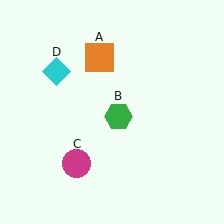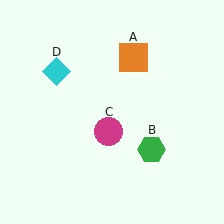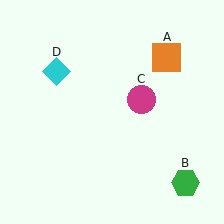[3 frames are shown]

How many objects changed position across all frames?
3 objects changed position: orange square (object A), green hexagon (object B), magenta circle (object C).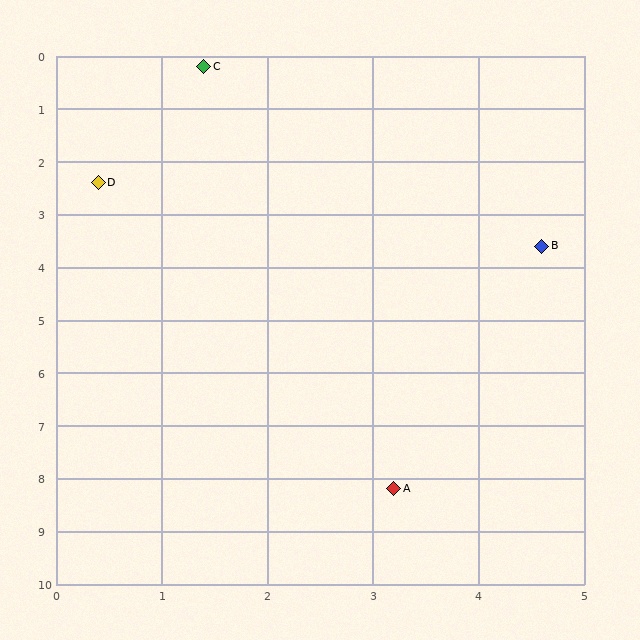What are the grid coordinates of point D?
Point D is at approximately (0.4, 2.4).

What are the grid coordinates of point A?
Point A is at approximately (3.2, 8.2).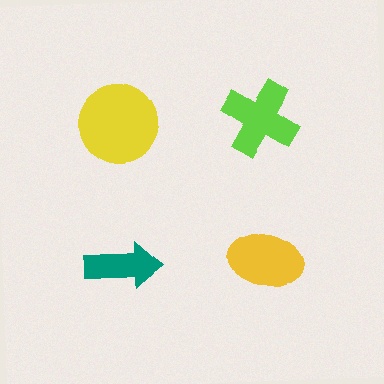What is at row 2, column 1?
A teal arrow.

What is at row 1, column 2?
A lime cross.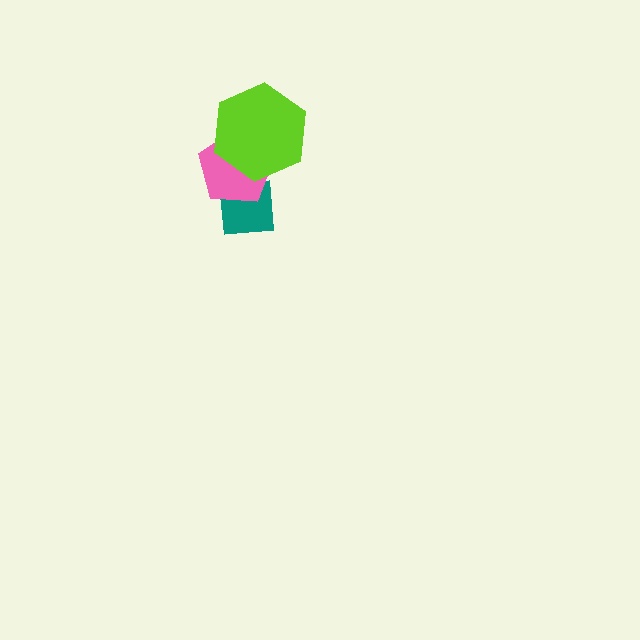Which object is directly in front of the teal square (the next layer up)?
The pink pentagon is directly in front of the teal square.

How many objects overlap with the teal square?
2 objects overlap with the teal square.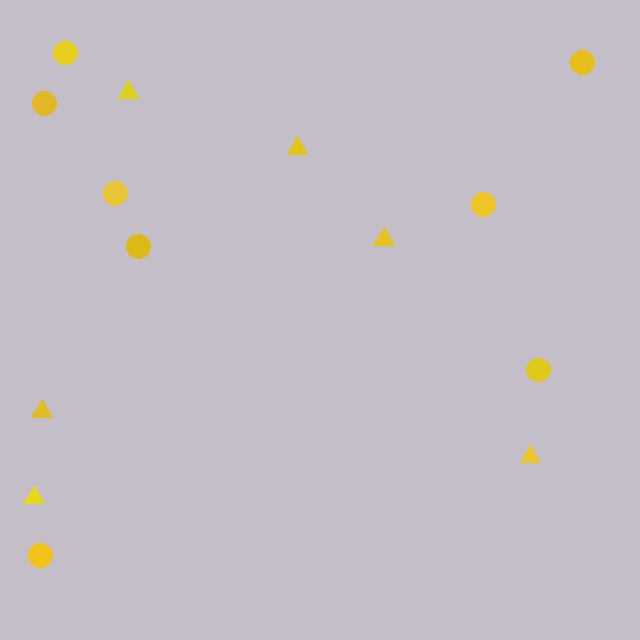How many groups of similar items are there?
There are 2 groups: one group of circles (8) and one group of triangles (6).